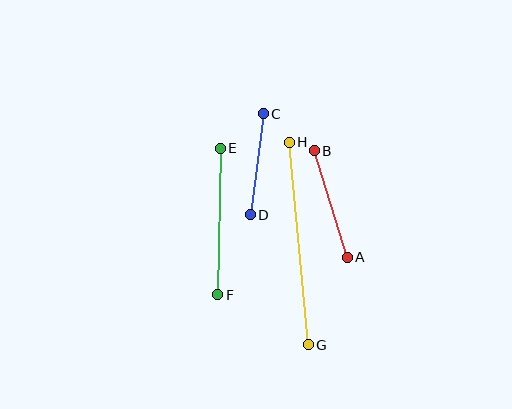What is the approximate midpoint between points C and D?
The midpoint is at approximately (257, 164) pixels.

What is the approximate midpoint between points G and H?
The midpoint is at approximately (299, 244) pixels.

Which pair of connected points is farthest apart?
Points G and H are farthest apart.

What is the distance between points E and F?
The distance is approximately 147 pixels.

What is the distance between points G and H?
The distance is approximately 204 pixels.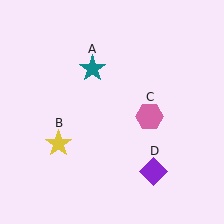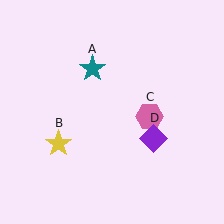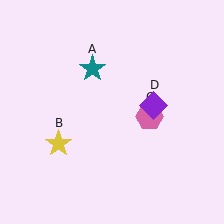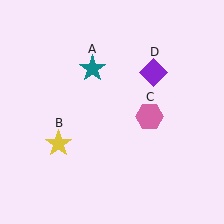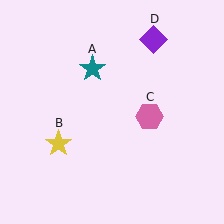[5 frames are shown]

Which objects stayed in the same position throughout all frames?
Teal star (object A) and yellow star (object B) and pink hexagon (object C) remained stationary.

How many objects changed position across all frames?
1 object changed position: purple diamond (object D).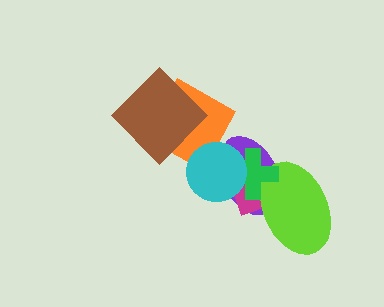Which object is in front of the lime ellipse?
The green cross is in front of the lime ellipse.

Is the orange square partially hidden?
Yes, it is partially covered by another shape.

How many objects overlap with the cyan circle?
4 objects overlap with the cyan circle.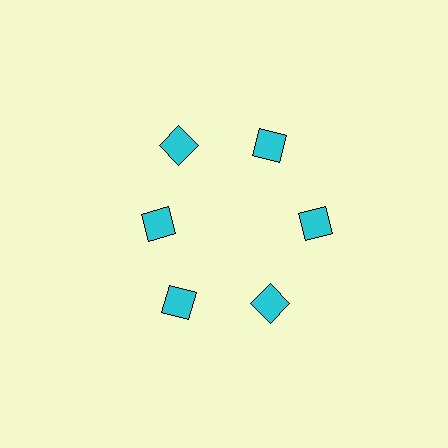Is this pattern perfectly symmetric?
No. The 6 cyan diamonds are arranged in a ring, but one element near the 9 o'clock position is pulled inward toward the center, breaking the 6-fold rotational symmetry.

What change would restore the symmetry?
The symmetry would be restored by moving it outward, back onto the ring so that all 6 diamonds sit at equal angles and equal distance from the center.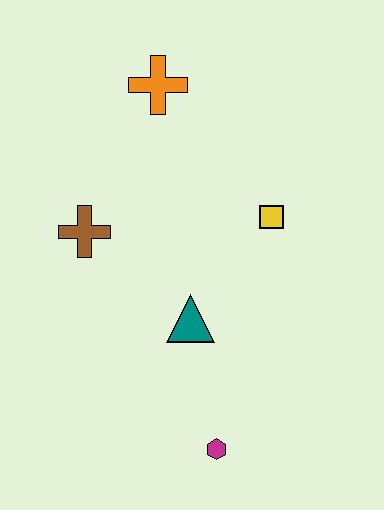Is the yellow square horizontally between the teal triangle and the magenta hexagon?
No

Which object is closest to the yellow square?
The teal triangle is closest to the yellow square.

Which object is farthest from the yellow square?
The magenta hexagon is farthest from the yellow square.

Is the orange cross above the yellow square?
Yes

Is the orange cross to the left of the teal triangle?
Yes